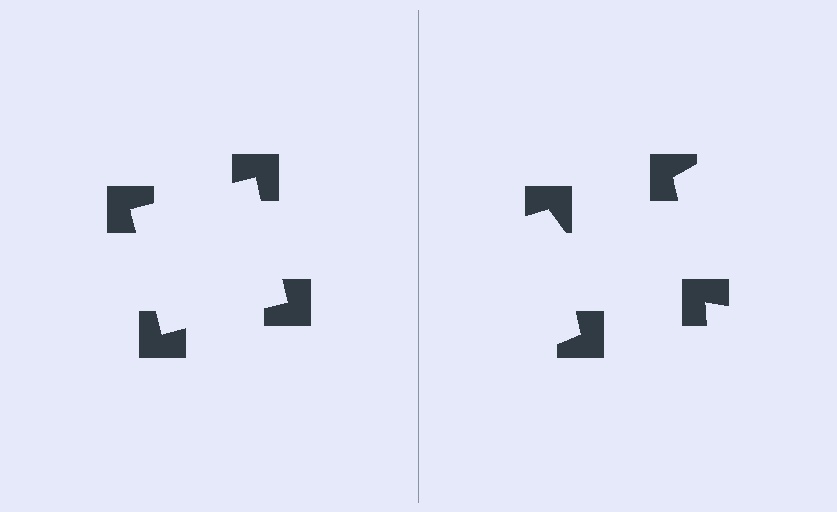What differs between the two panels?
The notched squares are positioned identically on both sides; only the wedge orientations differ. On the left they align to a square; on the right they are misaligned.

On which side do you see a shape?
An illusory square appears on the left side. On the right side the wedge cuts are rotated, so no coherent shape forms.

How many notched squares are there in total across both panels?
8 — 4 on each side.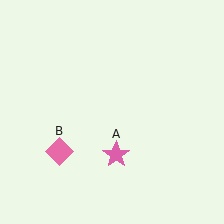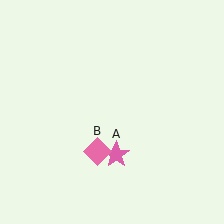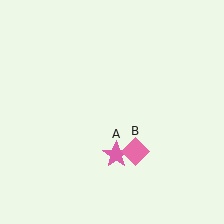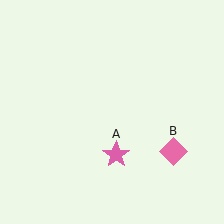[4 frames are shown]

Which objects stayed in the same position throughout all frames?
Pink star (object A) remained stationary.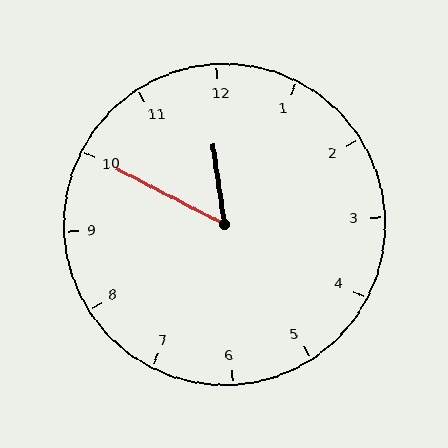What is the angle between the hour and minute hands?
Approximately 55 degrees.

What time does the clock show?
11:50.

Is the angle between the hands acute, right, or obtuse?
It is acute.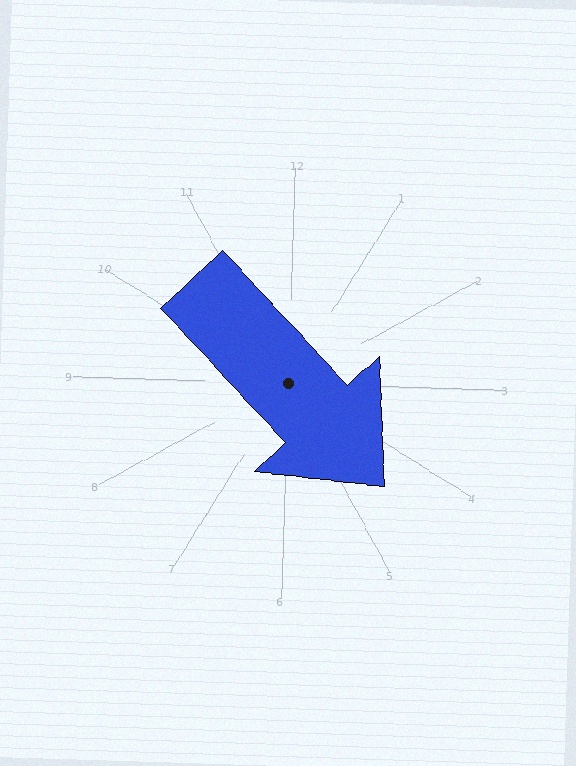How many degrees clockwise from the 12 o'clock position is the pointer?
Approximately 135 degrees.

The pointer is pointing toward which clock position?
Roughly 5 o'clock.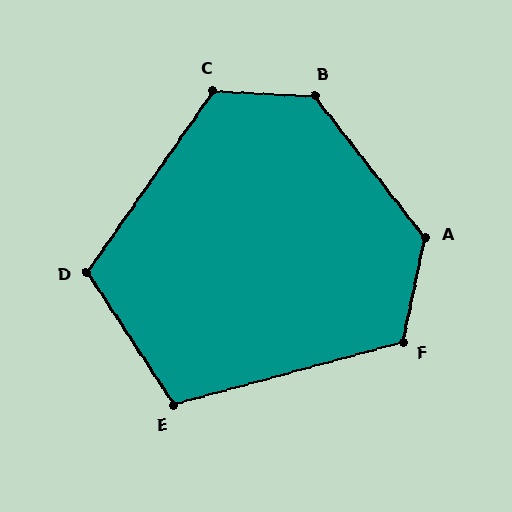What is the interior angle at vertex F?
Approximately 118 degrees (obtuse).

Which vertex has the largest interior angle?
B, at approximately 131 degrees.